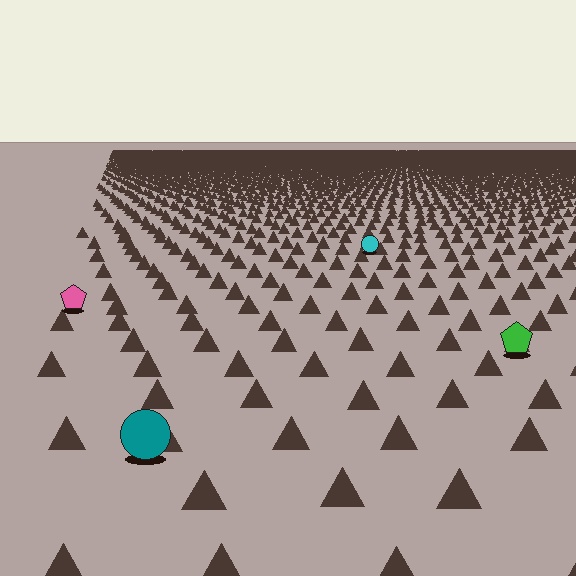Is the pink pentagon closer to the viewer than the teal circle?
No. The teal circle is closer — you can tell from the texture gradient: the ground texture is coarser near it.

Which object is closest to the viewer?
The teal circle is closest. The texture marks near it are larger and more spread out.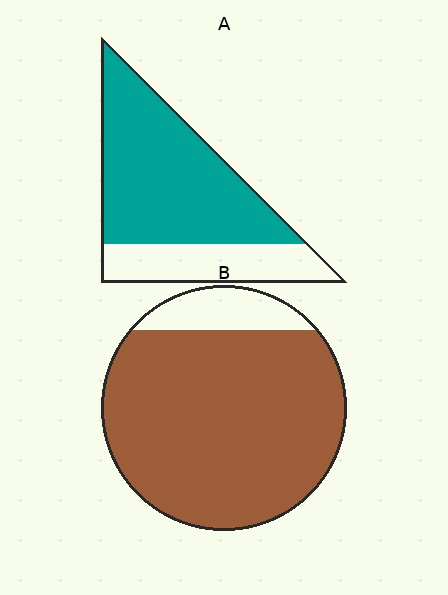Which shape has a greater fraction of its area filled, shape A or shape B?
Shape B.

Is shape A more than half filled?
Yes.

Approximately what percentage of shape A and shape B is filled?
A is approximately 70% and B is approximately 85%.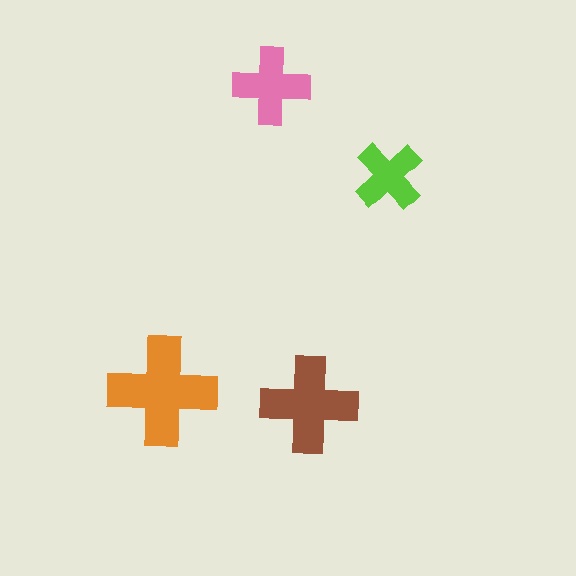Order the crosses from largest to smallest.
the orange one, the brown one, the pink one, the lime one.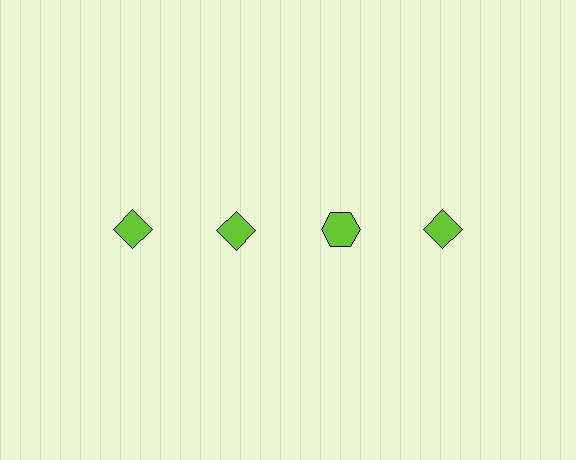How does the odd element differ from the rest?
It has a different shape: hexagon instead of diamond.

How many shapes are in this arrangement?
There are 4 shapes arranged in a grid pattern.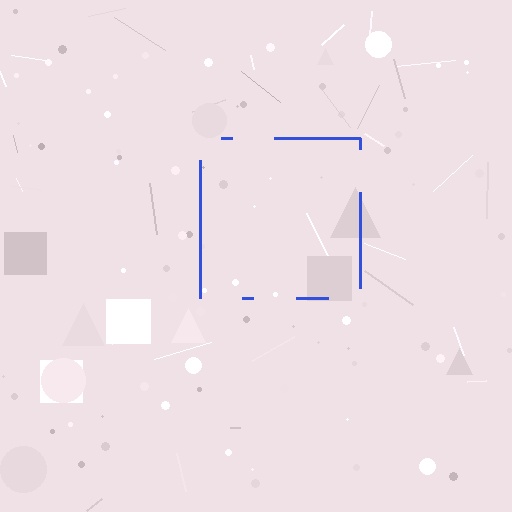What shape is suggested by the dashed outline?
The dashed outline suggests a square.